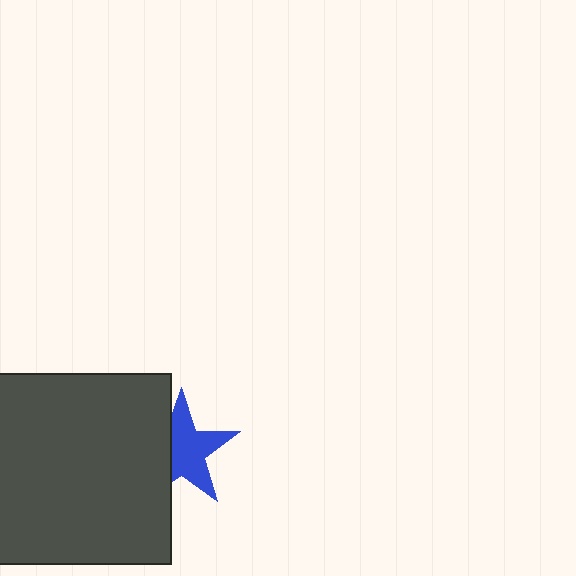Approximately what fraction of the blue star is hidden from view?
Roughly 34% of the blue star is hidden behind the dark gray rectangle.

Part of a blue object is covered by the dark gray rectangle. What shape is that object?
It is a star.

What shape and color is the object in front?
The object in front is a dark gray rectangle.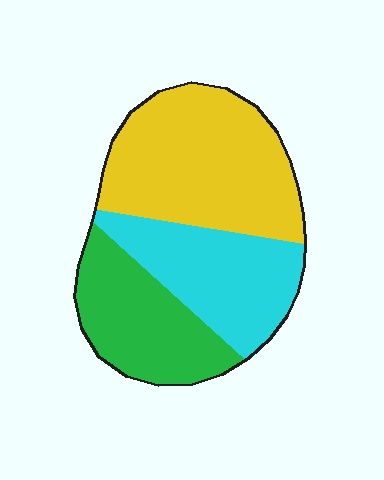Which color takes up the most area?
Yellow, at roughly 45%.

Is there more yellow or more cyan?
Yellow.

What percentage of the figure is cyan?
Cyan covers about 30% of the figure.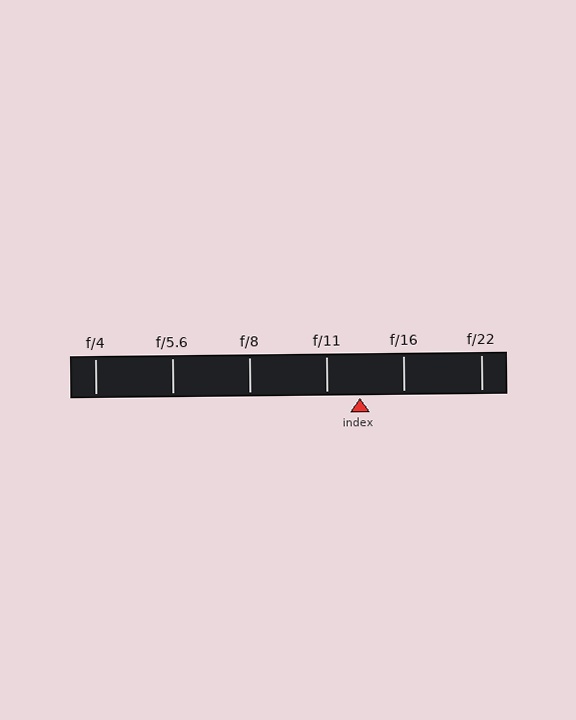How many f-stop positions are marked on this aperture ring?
There are 6 f-stop positions marked.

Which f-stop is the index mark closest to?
The index mark is closest to f/11.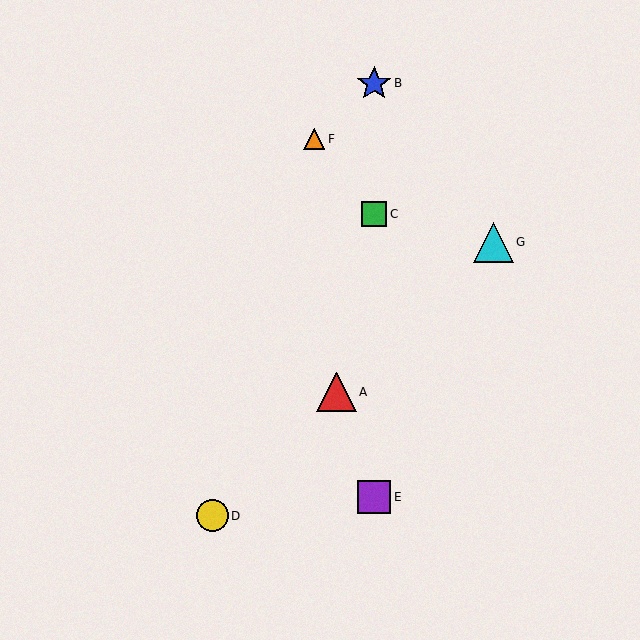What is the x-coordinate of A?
Object A is at x≈336.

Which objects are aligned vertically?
Objects B, C, E are aligned vertically.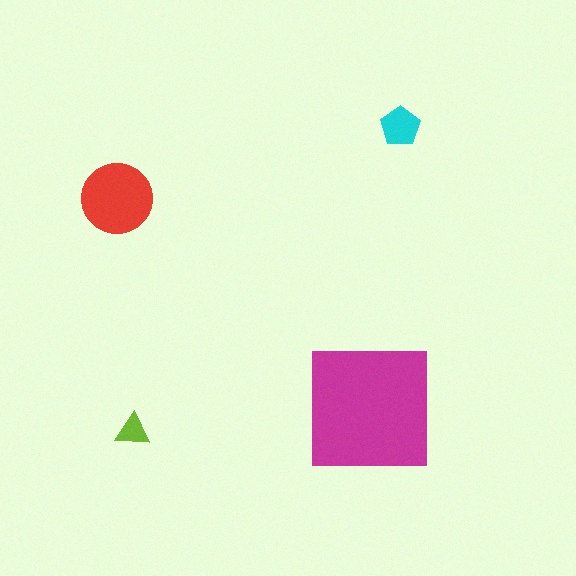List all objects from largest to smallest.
The magenta square, the red circle, the cyan pentagon, the lime triangle.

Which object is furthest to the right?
The cyan pentagon is rightmost.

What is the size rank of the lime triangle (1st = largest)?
4th.